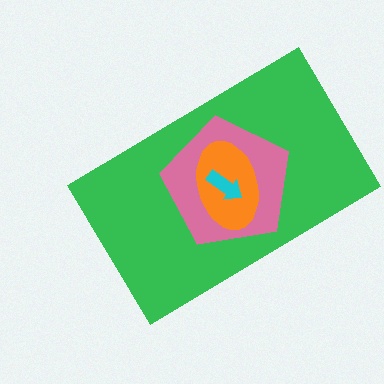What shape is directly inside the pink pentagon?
The orange ellipse.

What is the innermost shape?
The cyan arrow.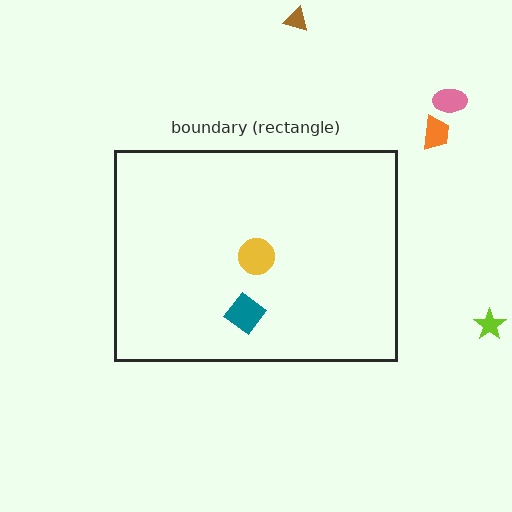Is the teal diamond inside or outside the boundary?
Inside.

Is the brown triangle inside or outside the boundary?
Outside.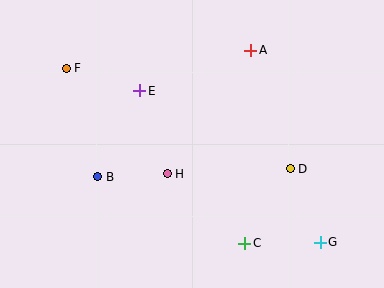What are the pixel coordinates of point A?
Point A is at (251, 50).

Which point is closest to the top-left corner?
Point F is closest to the top-left corner.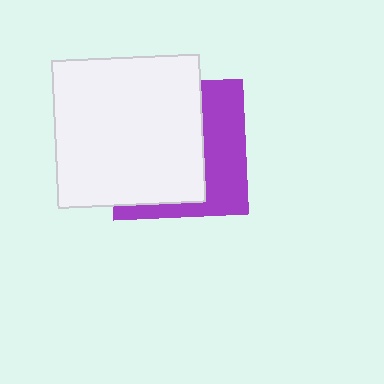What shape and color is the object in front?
The object in front is a white square.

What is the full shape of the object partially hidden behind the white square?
The partially hidden object is a purple square.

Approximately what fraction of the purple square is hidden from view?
Roughly 62% of the purple square is hidden behind the white square.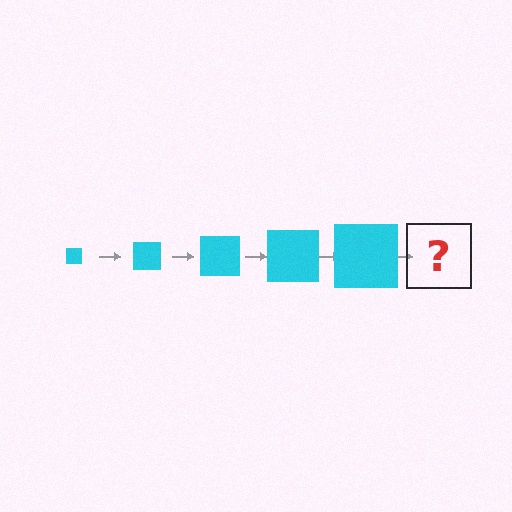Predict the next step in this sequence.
The next step is a cyan square, larger than the previous one.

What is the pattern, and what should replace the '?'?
The pattern is that the square gets progressively larger each step. The '?' should be a cyan square, larger than the previous one.